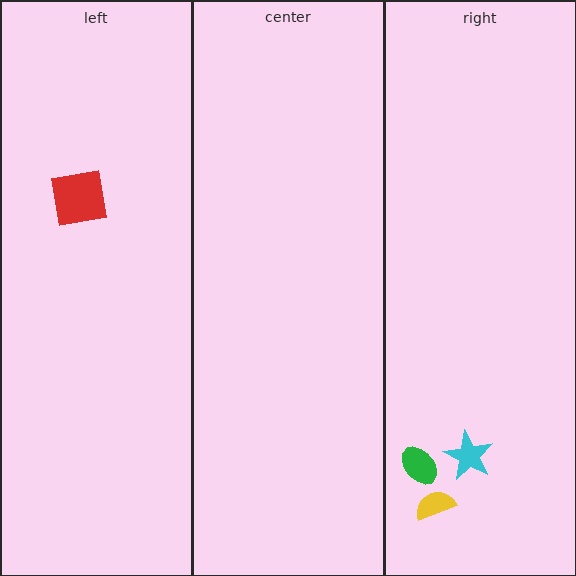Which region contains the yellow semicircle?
The right region.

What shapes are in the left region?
The red square.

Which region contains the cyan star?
The right region.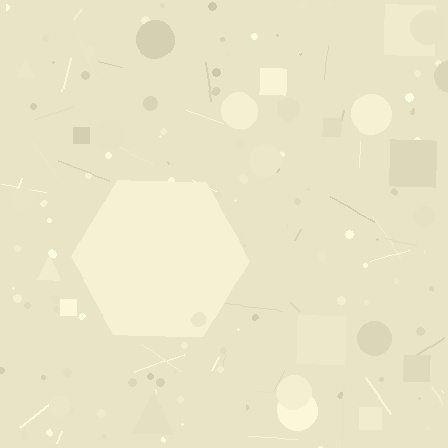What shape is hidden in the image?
A hexagon is hidden in the image.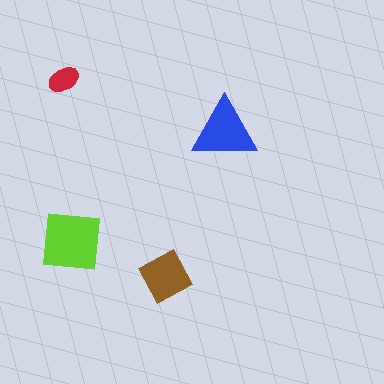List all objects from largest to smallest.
The lime square, the blue triangle, the brown diamond, the red ellipse.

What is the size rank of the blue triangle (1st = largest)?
2nd.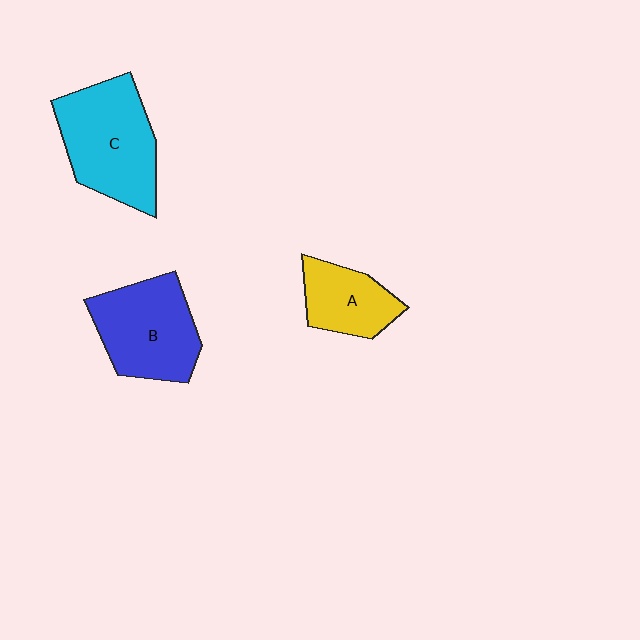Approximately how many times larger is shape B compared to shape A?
Approximately 1.6 times.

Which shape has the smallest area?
Shape A (yellow).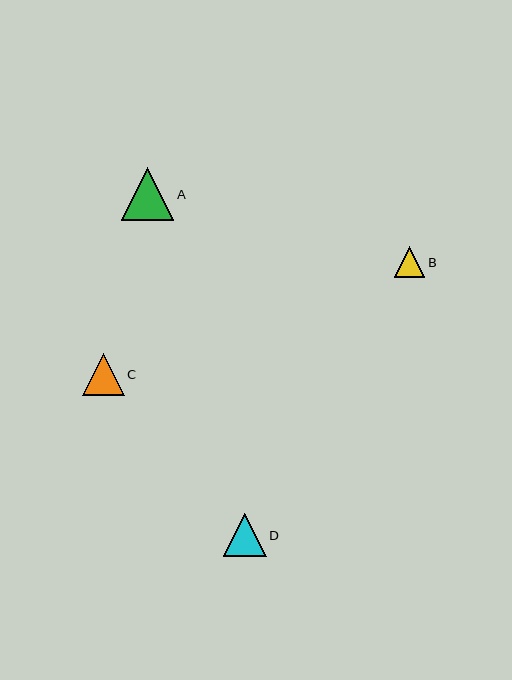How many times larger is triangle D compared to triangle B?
Triangle D is approximately 1.4 times the size of triangle B.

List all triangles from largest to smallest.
From largest to smallest: A, D, C, B.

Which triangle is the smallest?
Triangle B is the smallest with a size of approximately 30 pixels.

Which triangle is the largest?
Triangle A is the largest with a size of approximately 52 pixels.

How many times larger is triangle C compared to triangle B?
Triangle C is approximately 1.4 times the size of triangle B.